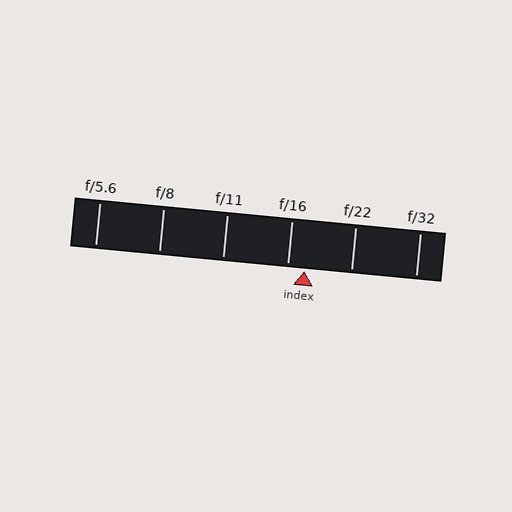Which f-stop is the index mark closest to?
The index mark is closest to f/16.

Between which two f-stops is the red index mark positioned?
The index mark is between f/16 and f/22.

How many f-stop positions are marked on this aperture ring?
There are 6 f-stop positions marked.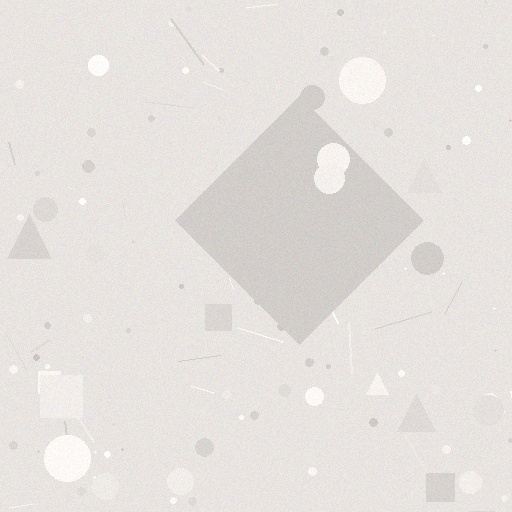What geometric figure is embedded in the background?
A diamond is embedded in the background.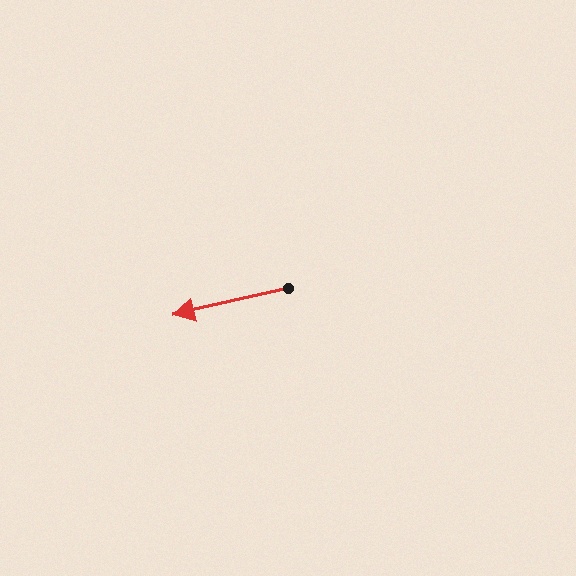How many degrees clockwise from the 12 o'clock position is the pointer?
Approximately 257 degrees.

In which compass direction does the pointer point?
West.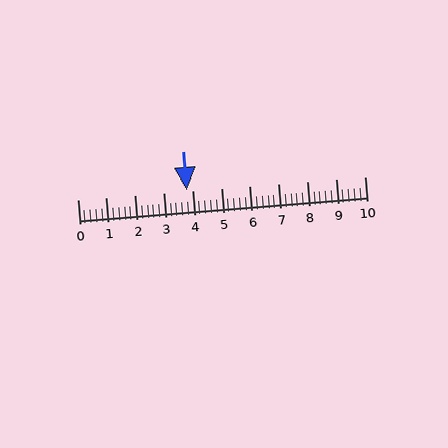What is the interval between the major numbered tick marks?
The major tick marks are spaced 1 units apart.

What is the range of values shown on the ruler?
The ruler shows values from 0 to 10.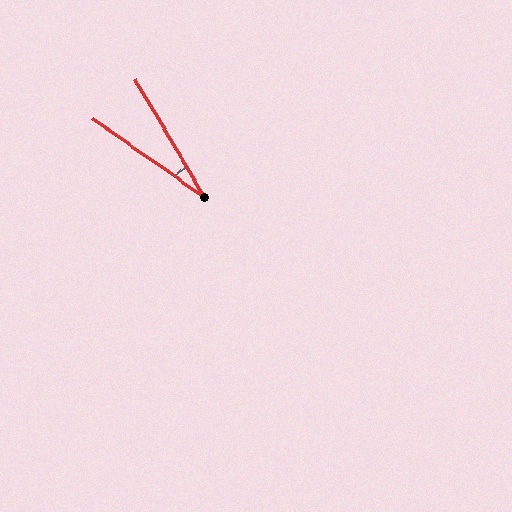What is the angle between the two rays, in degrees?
Approximately 24 degrees.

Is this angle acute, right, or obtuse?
It is acute.